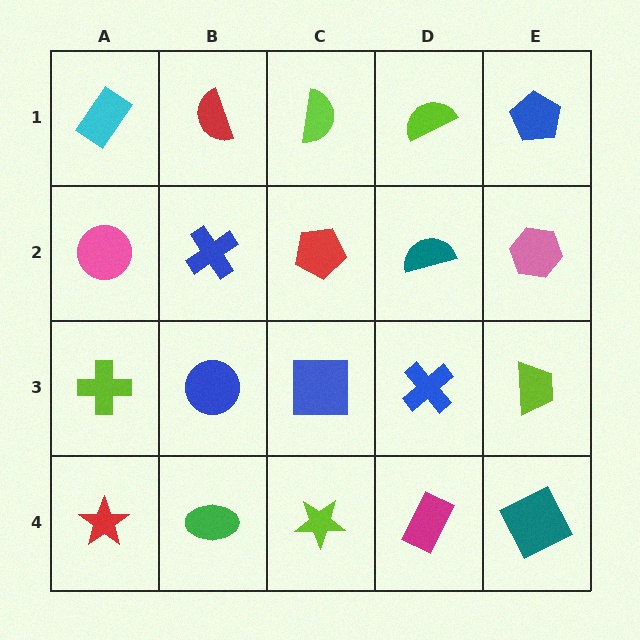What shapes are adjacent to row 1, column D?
A teal semicircle (row 2, column D), a lime semicircle (row 1, column C), a blue pentagon (row 1, column E).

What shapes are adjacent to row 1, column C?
A red pentagon (row 2, column C), a red semicircle (row 1, column B), a lime semicircle (row 1, column D).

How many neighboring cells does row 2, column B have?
4.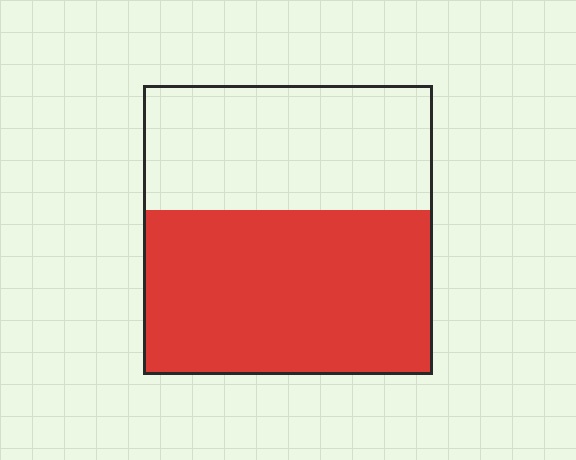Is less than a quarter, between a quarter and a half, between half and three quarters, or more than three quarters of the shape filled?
Between half and three quarters.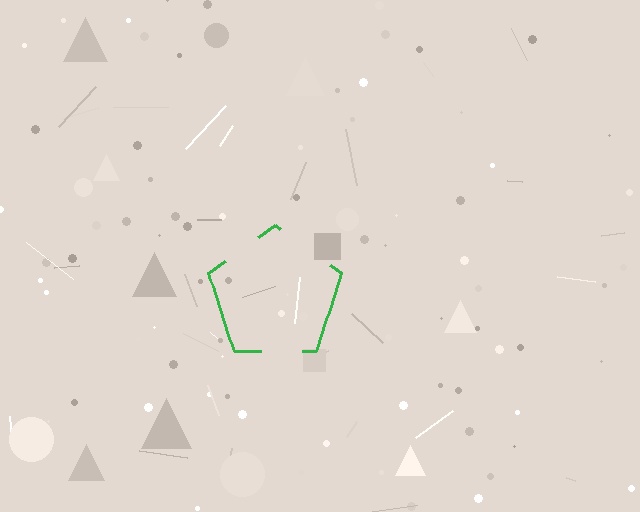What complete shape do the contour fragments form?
The contour fragments form a pentagon.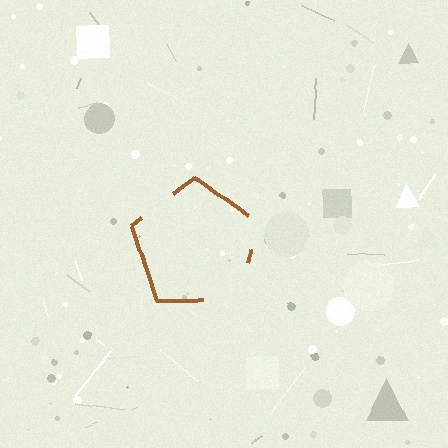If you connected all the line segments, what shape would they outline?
They would outline a pentagon.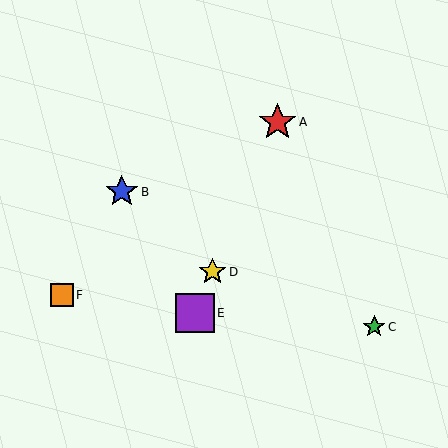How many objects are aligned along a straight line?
3 objects (A, D, E) are aligned along a straight line.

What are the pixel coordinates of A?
Object A is at (278, 122).